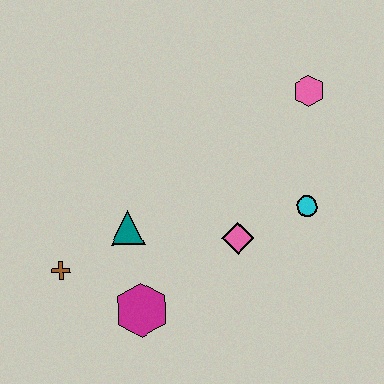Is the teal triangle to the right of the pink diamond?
No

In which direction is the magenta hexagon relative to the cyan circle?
The magenta hexagon is to the left of the cyan circle.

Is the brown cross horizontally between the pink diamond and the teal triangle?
No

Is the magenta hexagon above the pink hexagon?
No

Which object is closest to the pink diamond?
The cyan circle is closest to the pink diamond.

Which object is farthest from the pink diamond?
The brown cross is farthest from the pink diamond.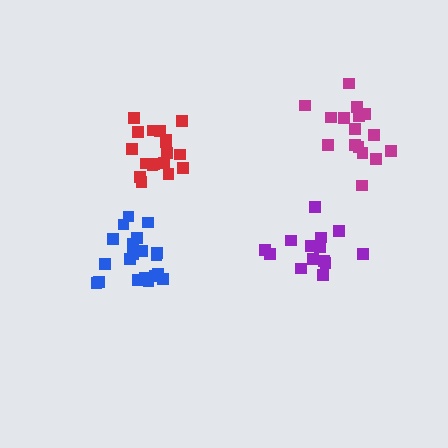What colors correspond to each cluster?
The clusters are colored: purple, magenta, blue, red.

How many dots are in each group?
Group 1: 14 dots, Group 2: 16 dots, Group 3: 20 dots, Group 4: 18 dots (68 total).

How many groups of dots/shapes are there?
There are 4 groups.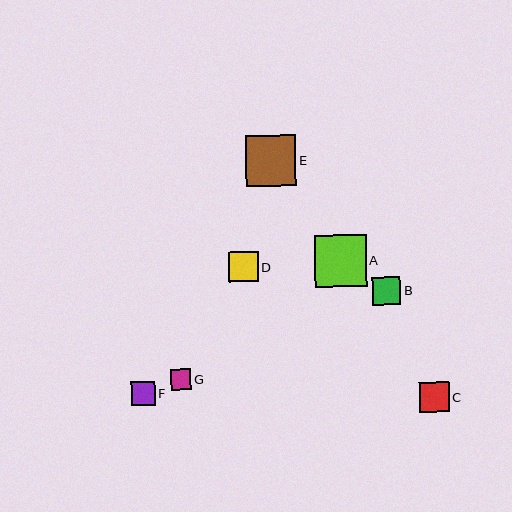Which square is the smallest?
Square G is the smallest with a size of approximately 21 pixels.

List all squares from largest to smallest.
From largest to smallest: A, E, D, C, B, F, G.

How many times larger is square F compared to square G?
Square F is approximately 1.2 times the size of square G.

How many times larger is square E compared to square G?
Square E is approximately 2.4 times the size of square G.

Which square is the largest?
Square A is the largest with a size of approximately 52 pixels.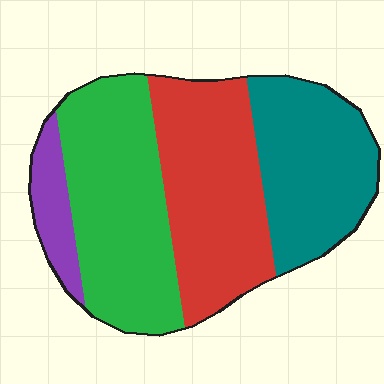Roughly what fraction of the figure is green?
Green covers around 35% of the figure.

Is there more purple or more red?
Red.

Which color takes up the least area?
Purple, at roughly 10%.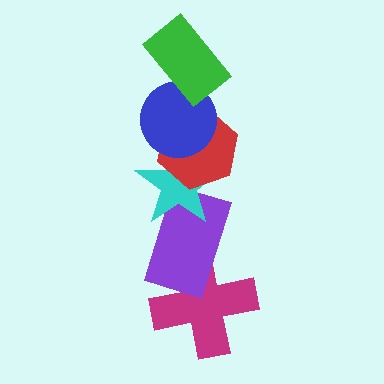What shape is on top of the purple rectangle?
The cyan star is on top of the purple rectangle.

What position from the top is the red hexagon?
The red hexagon is 3rd from the top.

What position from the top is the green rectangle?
The green rectangle is 1st from the top.